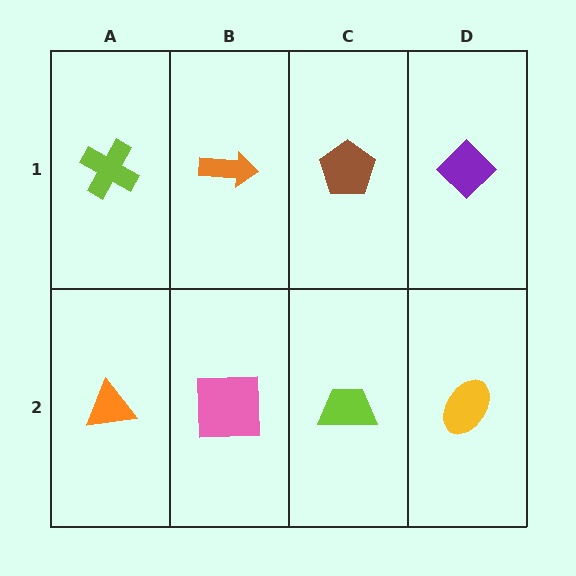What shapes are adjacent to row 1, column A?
An orange triangle (row 2, column A), an orange arrow (row 1, column B).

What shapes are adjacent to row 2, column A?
A lime cross (row 1, column A), a pink square (row 2, column B).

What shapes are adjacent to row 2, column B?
An orange arrow (row 1, column B), an orange triangle (row 2, column A), a lime trapezoid (row 2, column C).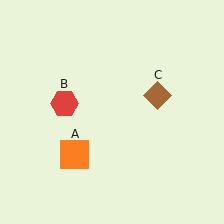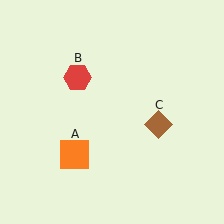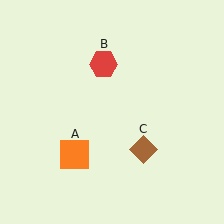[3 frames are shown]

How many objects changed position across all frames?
2 objects changed position: red hexagon (object B), brown diamond (object C).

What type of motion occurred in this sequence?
The red hexagon (object B), brown diamond (object C) rotated clockwise around the center of the scene.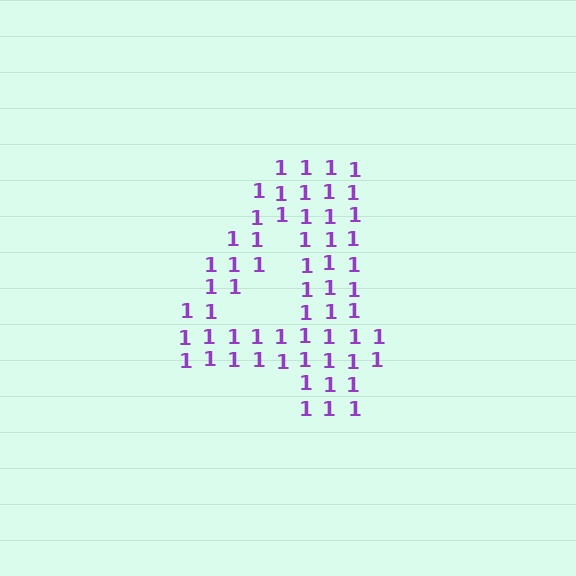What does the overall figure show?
The overall figure shows the digit 4.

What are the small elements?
The small elements are digit 1's.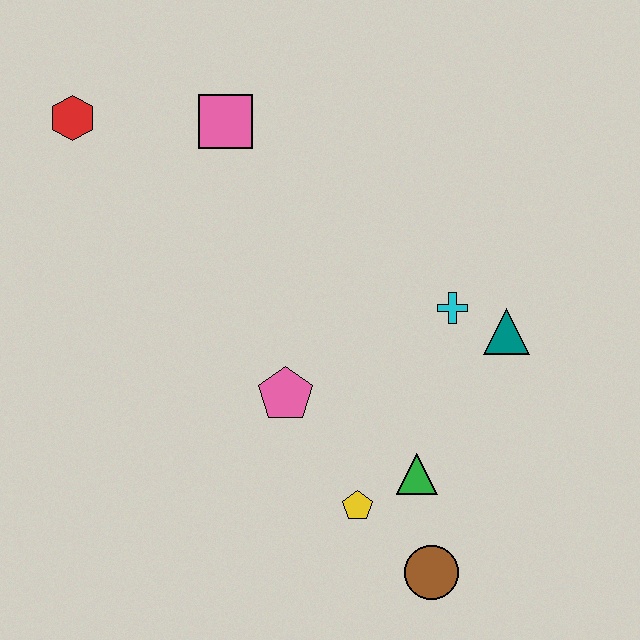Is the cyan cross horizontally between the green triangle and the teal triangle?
Yes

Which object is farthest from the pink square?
The brown circle is farthest from the pink square.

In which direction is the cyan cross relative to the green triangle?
The cyan cross is above the green triangle.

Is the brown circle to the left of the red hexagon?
No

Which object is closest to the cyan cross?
The teal triangle is closest to the cyan cross.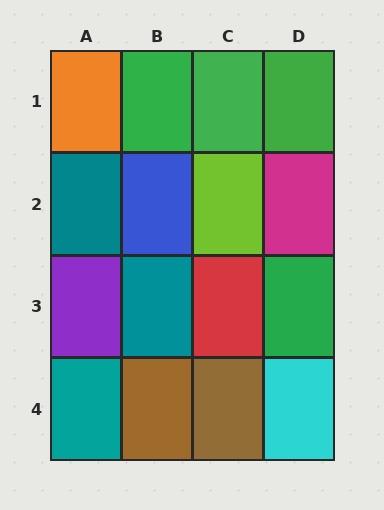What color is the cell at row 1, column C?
Green.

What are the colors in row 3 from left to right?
Purple, teal, red, green.